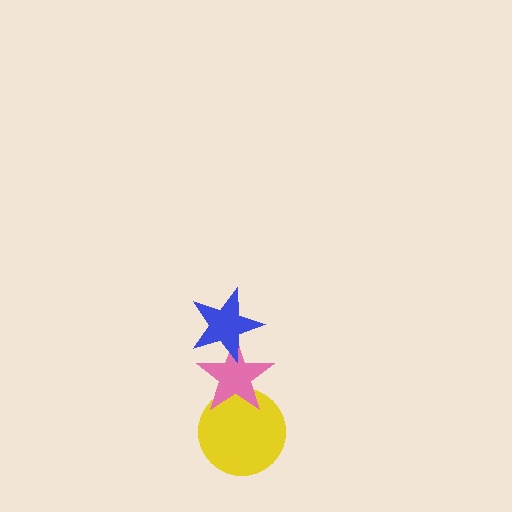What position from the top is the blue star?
The blue star is 1st from the top.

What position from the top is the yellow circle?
The yellow circle is 3rd from the top.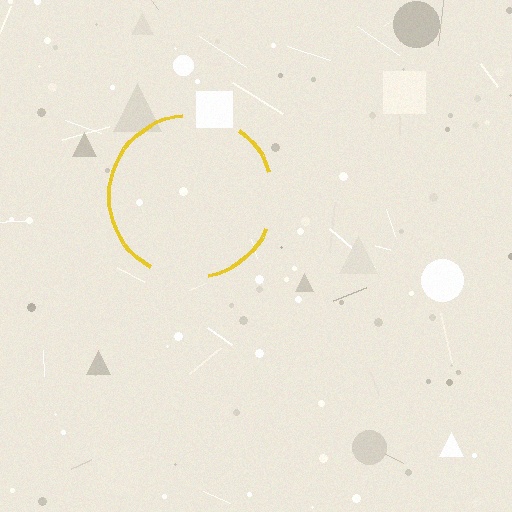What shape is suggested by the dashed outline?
The dashed outline suggests a circle.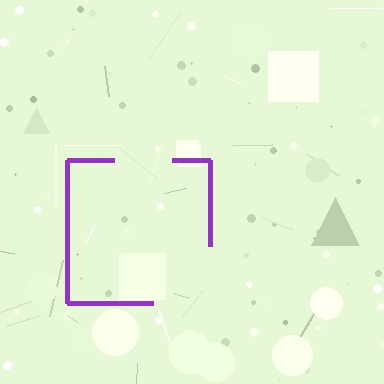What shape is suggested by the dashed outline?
The dashed outline suggests a square.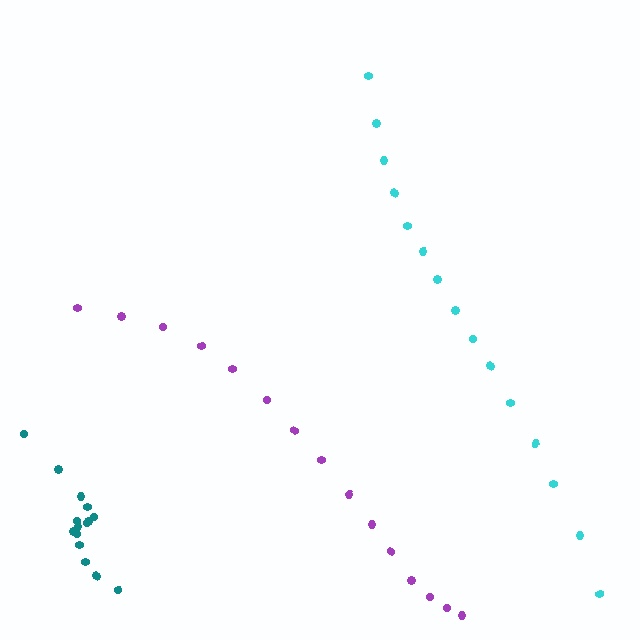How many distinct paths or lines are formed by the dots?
There are 3 distinct paths.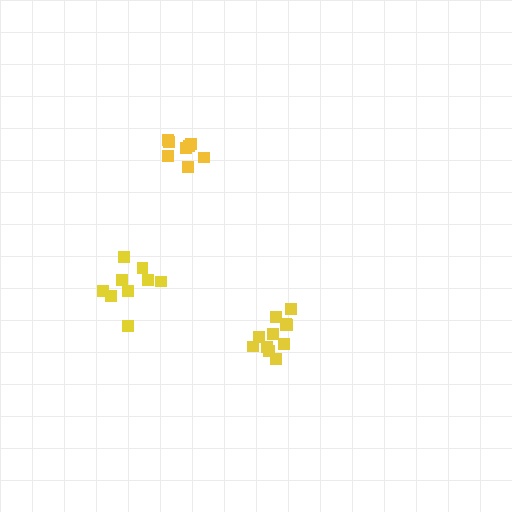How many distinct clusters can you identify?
There are 3 distinct clusters.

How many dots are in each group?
Group 1: 9 dots, Group 2: 12 dots, Group 3: 8 dots (29 total).